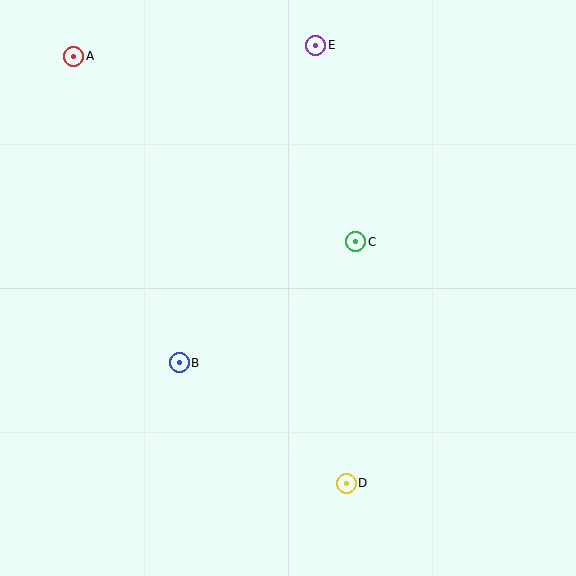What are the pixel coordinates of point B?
Point B is at (179, 363).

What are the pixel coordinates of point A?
Point A is at (74, 56).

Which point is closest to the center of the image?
Point C at (356, 242) is closest to the center.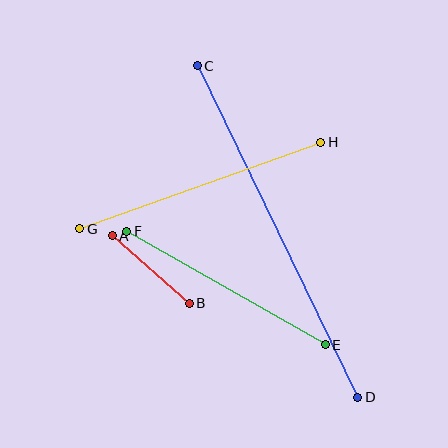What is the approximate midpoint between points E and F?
The midpoint is at approximately (226, 288) pixels.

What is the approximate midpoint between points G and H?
The midpoint is at approximately (200, 185) pixels.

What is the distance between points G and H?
The distance is approximately 256 pixels.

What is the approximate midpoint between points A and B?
The midpoint is at approximately (151, 270) pixels.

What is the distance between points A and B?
The distance is approximately 102 pixels.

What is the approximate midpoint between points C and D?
The midpoint is at approximately (277, 232) pixels.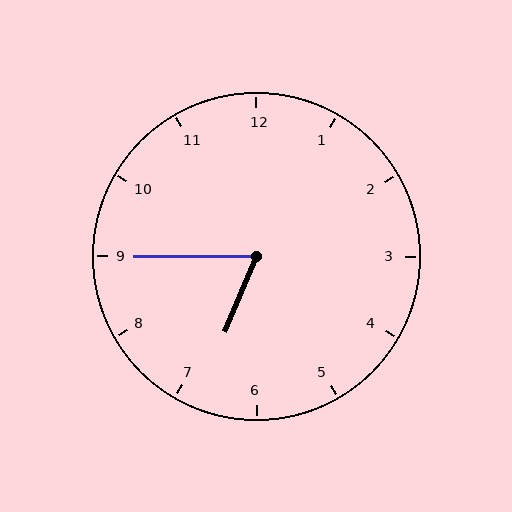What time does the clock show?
6:45.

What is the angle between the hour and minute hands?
Approximately 68 degrees.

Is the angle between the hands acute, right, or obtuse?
It is acute.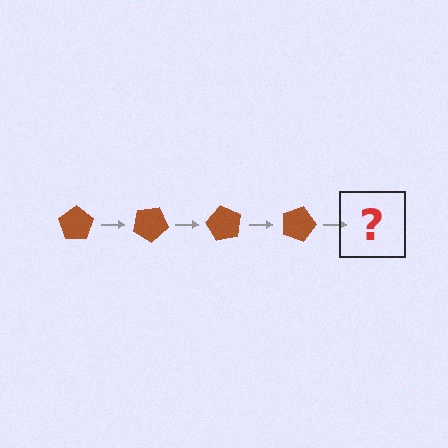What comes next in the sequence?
The next element should be a brown pentagon rotated 120 degrees.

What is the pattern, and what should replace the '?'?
The pattern is that the pentagon rotates 30 degrees each step. The '?' should be a brown pentagon rotated 120 degrees.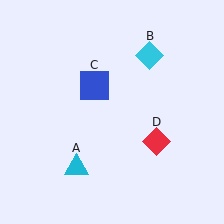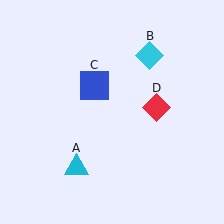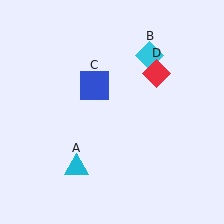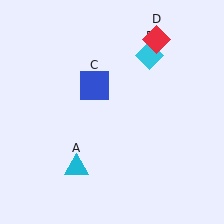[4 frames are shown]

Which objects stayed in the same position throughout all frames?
Cyan triangle (object A) and cyan diamond (object B) and blue square (object C) remained stationary.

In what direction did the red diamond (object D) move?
The red diamond (object D) moved up.